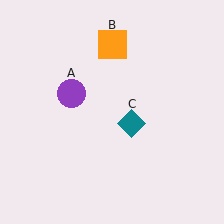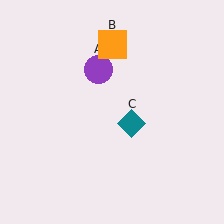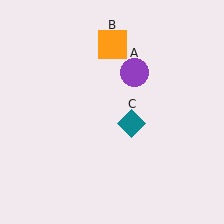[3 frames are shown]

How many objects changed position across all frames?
1 object changed position: purple circle (object A).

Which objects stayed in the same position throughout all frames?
Orange square (object B) and teal diamond (object C) remained stationary.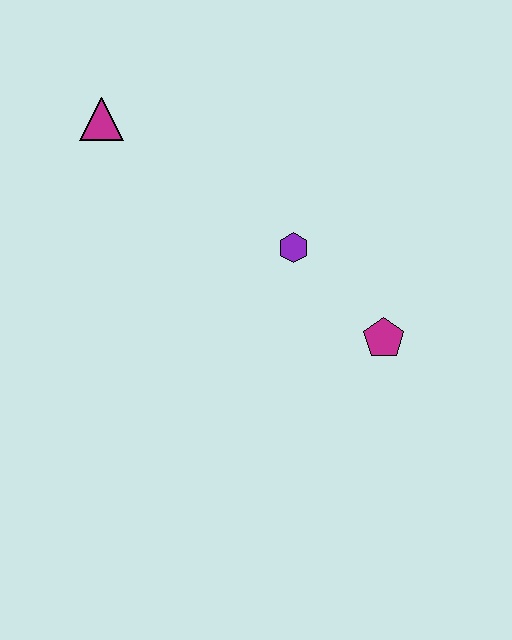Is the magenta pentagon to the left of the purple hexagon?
No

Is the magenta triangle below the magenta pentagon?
No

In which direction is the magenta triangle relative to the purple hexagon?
The magenta triangle is to the left of the purple hexagon.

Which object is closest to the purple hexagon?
The magenta pentagon is closest to the purple hexagon.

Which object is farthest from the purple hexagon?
The magenta triangle is farthest from the purple hexagon.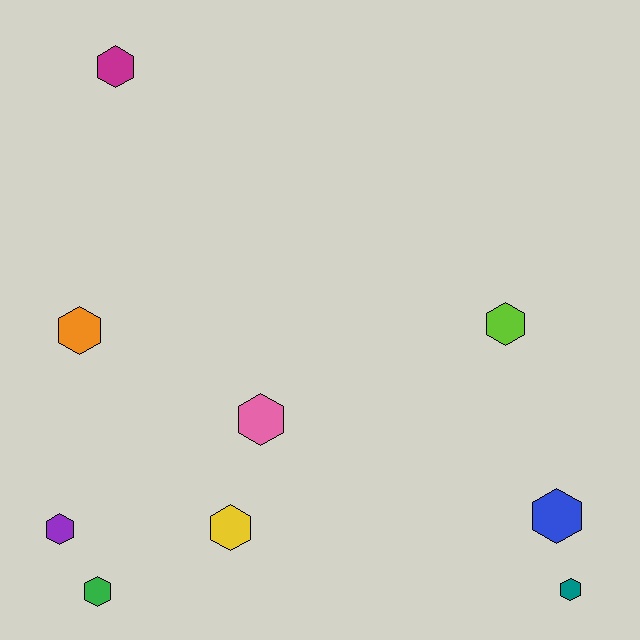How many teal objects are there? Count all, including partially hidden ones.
There is 1 teal object.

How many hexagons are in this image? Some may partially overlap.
There are 9 hexagons.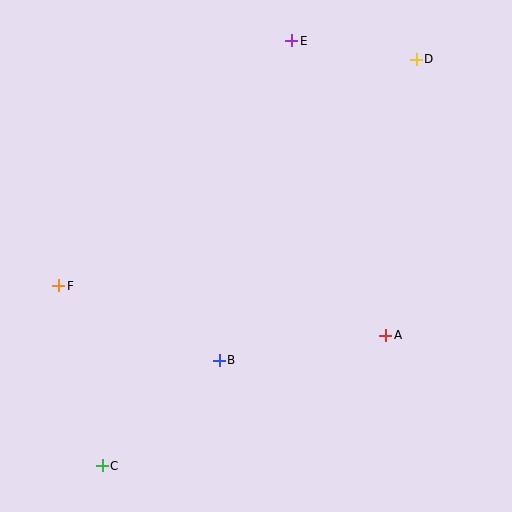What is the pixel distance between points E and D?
The distance between E and D is 126 pixels.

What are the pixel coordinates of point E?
Point E is at (292, 41).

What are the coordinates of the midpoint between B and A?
The midpoint between B and A is at (302, 348).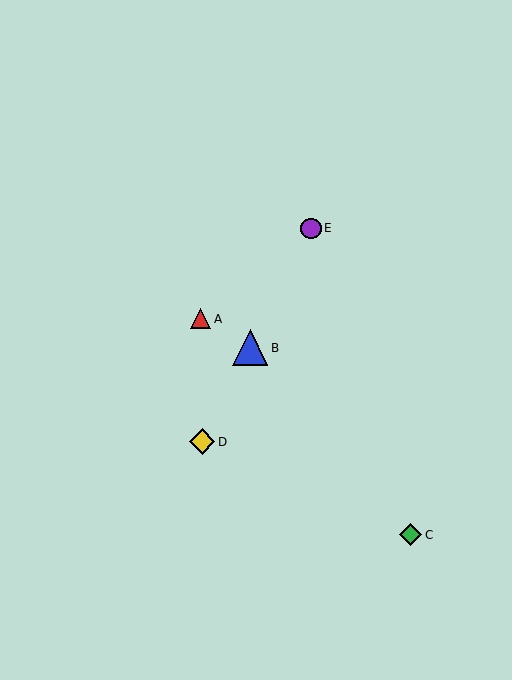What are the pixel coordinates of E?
Object E is at (311, 228).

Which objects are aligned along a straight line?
Objects B, D, E are aligned along a straight line.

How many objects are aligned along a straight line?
3 objects (B, D, E) are aligned along a straight line.